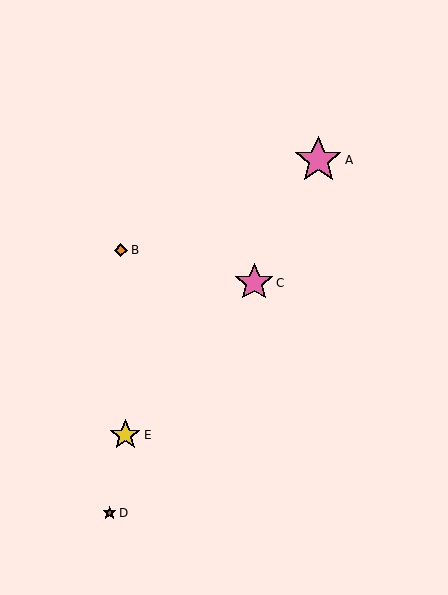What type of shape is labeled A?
Shape A is a pink star.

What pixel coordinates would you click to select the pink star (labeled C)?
Click at (254, 283) to select the pink star C.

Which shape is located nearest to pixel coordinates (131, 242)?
The orange diamond (labeled B) at (121, 250) is nearest to that location.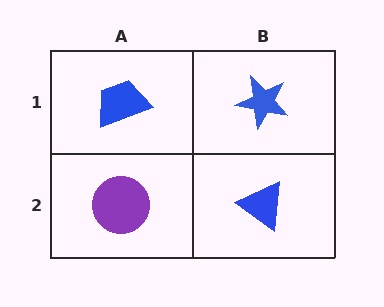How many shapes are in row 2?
2 shapes.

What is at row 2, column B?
A blue triangle.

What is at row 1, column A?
A blue trapezoid.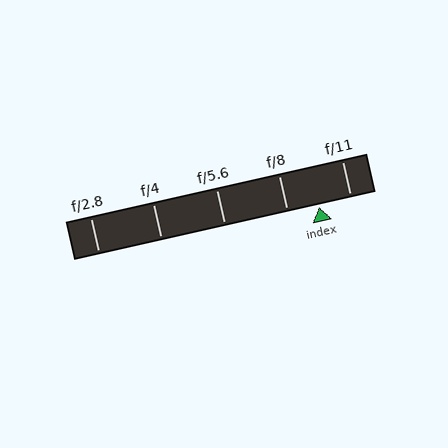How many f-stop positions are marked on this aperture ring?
There are 5 f-stop positions marked.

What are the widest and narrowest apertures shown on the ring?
The widest aperture shown is f/2.8 and the narrowest is f/11.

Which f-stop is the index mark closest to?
The index mark is closest to f/8.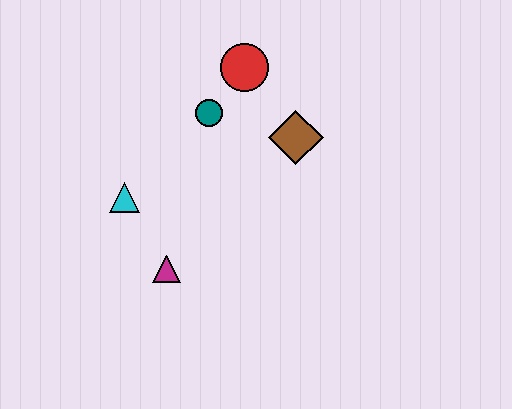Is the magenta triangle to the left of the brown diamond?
Yes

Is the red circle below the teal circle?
No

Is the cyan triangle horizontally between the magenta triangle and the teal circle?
No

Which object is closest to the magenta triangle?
The cyan triangle is closest to the magenta triangle.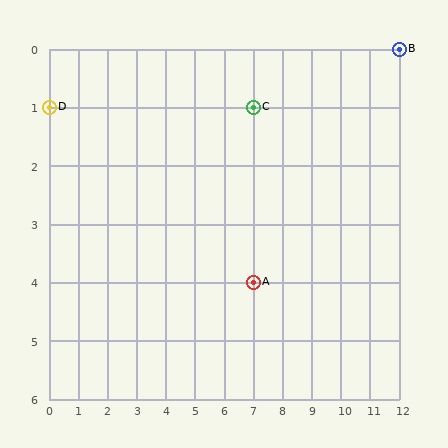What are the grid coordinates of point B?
Point B is at grid coordinates (12, 0).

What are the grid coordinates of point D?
Point D is at grid coordinates (0, 1).